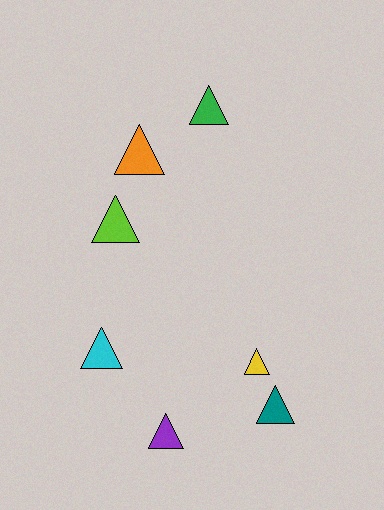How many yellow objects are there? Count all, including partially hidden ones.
There is 1 yellow object.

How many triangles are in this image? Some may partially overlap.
There are 7 triangles.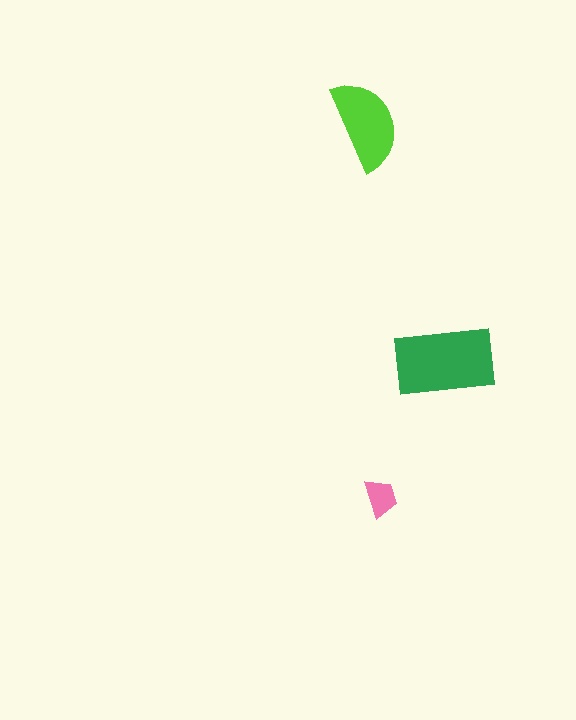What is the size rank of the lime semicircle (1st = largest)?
2nd.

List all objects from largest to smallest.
The green rectangle, the lime semicircle, the pink trapezoid.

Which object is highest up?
The lime semicircle is topmost.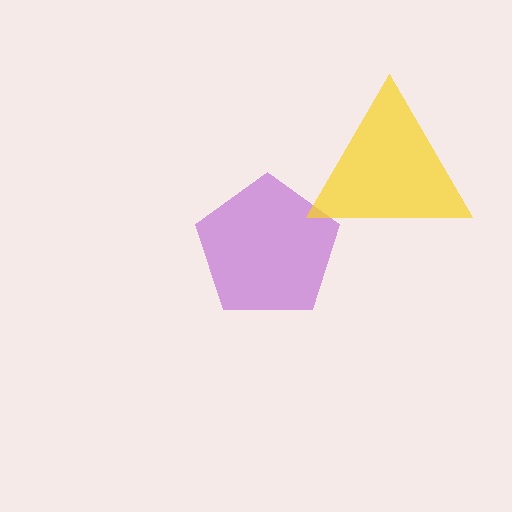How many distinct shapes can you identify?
There are 2 distinct shapes: a purple pentagon, a yellow triangle.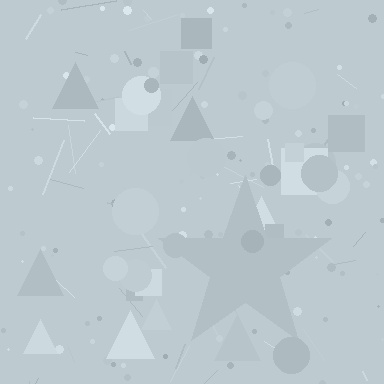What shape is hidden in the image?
A star is hidden in the image.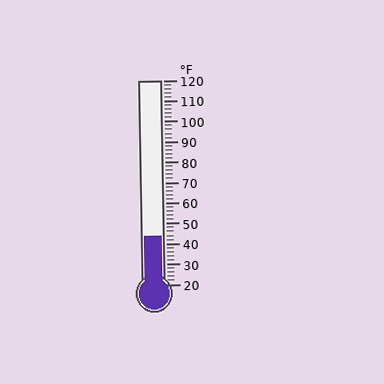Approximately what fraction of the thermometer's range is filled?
The thermometer is filled to approximately 25% of its range.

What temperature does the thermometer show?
The thermometer shows approximately 44°F.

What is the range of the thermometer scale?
The thermometer scale ranges from 20°F to 120°F.